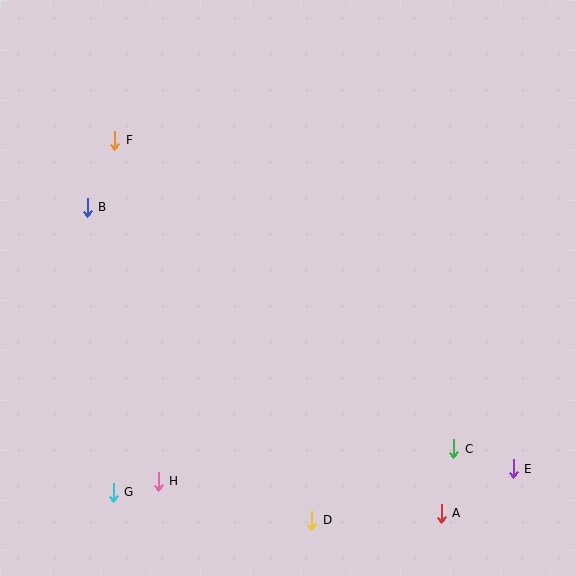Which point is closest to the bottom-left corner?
Point G is closest to the bottom-left corner.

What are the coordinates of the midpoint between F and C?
The midpoint between F and C is at (284, 294).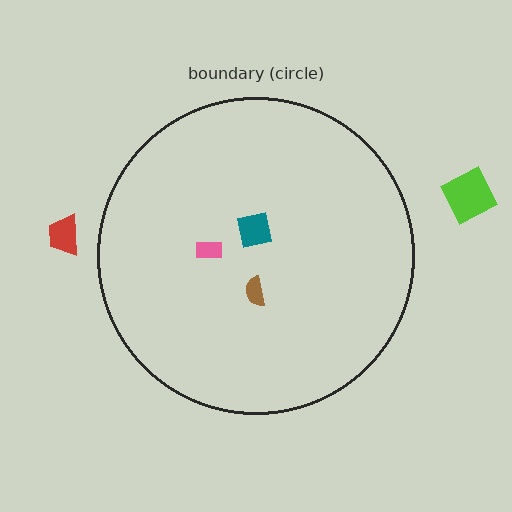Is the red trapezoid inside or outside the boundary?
Outside.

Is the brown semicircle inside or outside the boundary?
Inside.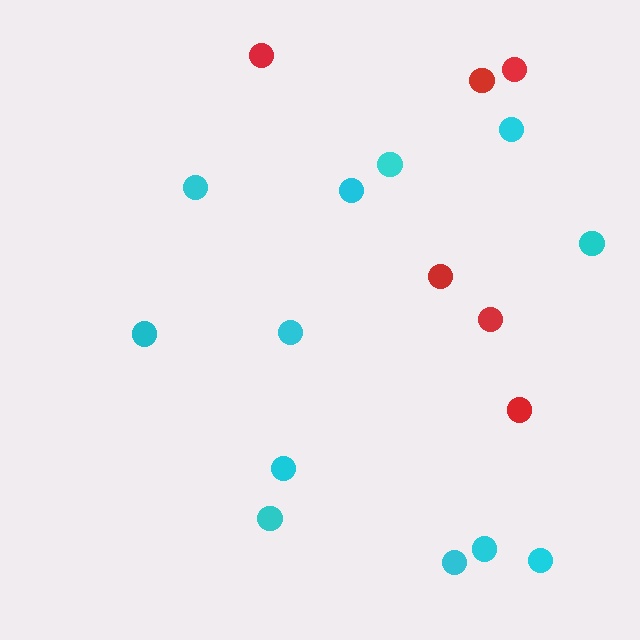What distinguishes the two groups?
There are 2 groups: one group of red circles (6) and one group of cyan circles (12).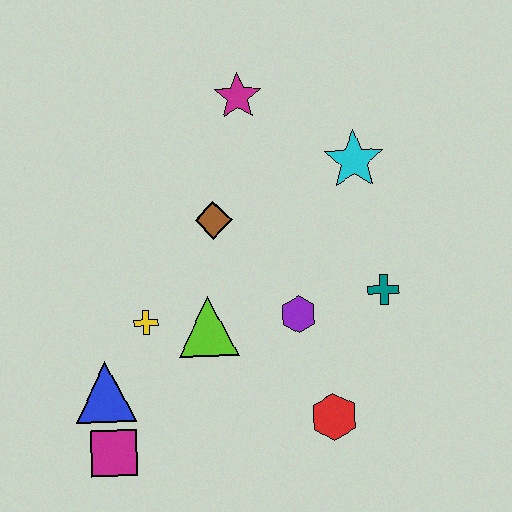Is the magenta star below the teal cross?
No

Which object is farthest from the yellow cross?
The cyan star is farthest from the yellow cross.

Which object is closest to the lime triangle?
The yellow cross is closest to the lime triangle.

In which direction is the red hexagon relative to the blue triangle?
The red hexagon is to the right of the blue triangle.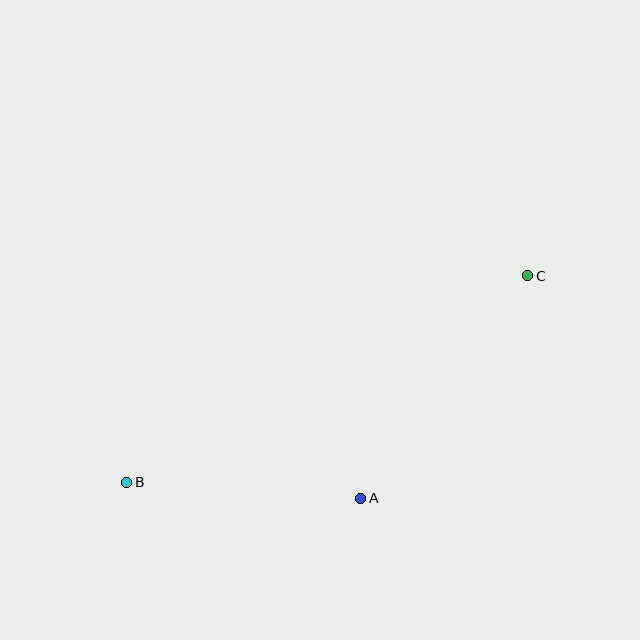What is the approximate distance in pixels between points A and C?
The distance between A and C is approximately 278 pixels.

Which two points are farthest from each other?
Points B and C are farthest from each other.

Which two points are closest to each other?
Points A and B are closest to each other.